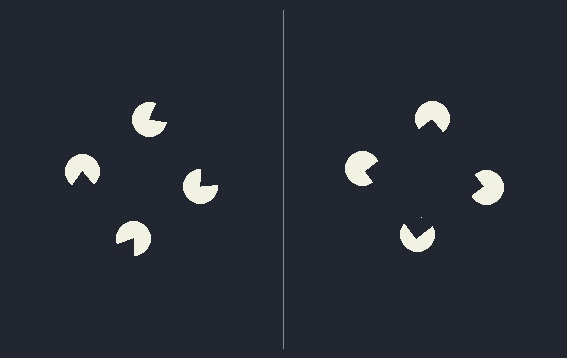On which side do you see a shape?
An illusory square appears on the right side. On the left side the wedge cuts are rotated, so no coherent shape forms.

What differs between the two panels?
The pac-man discs are positioned identically on both sides; only the wedge orientations differ. On the right they align to a square; on the left they are misaligned.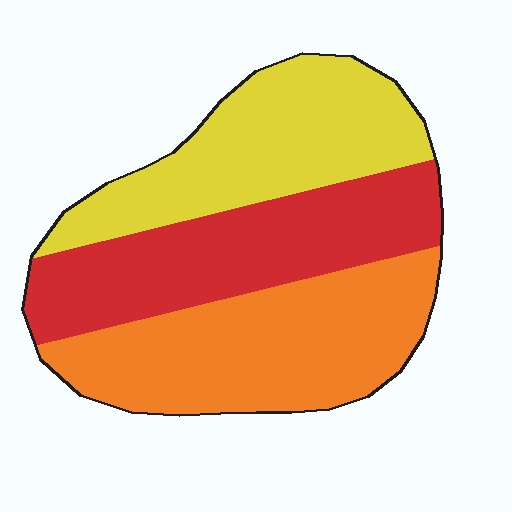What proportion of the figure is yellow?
Yellow covers about 30% of the figure.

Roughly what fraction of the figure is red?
Red takes up between a sixth and a third of the figure.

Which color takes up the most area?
Orange, at roughly 35%.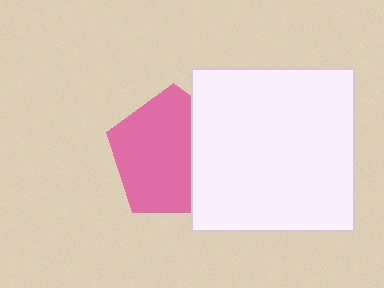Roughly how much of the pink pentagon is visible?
Most of it is visible (roughly 68%).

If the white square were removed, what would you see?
You would see the complete pink pentagon.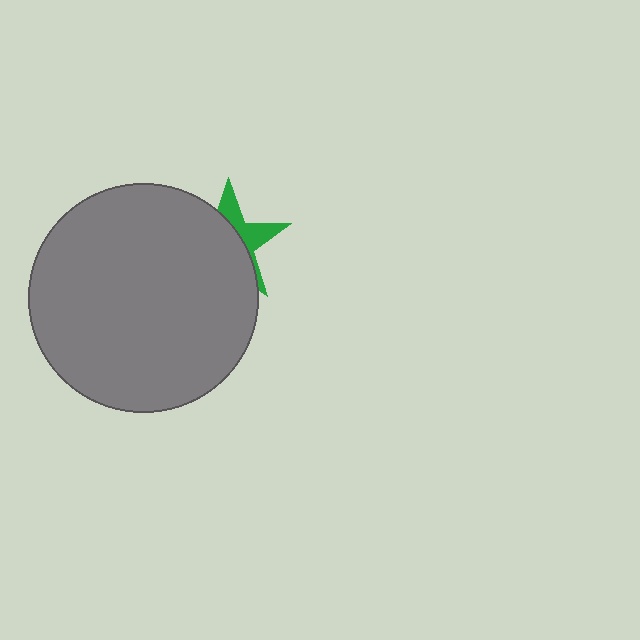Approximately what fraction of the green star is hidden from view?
Roughly 66% of the green star is hidden behind the gray circle.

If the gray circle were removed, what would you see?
You would see the complete green star.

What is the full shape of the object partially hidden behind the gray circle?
The partially hidden object is a green star.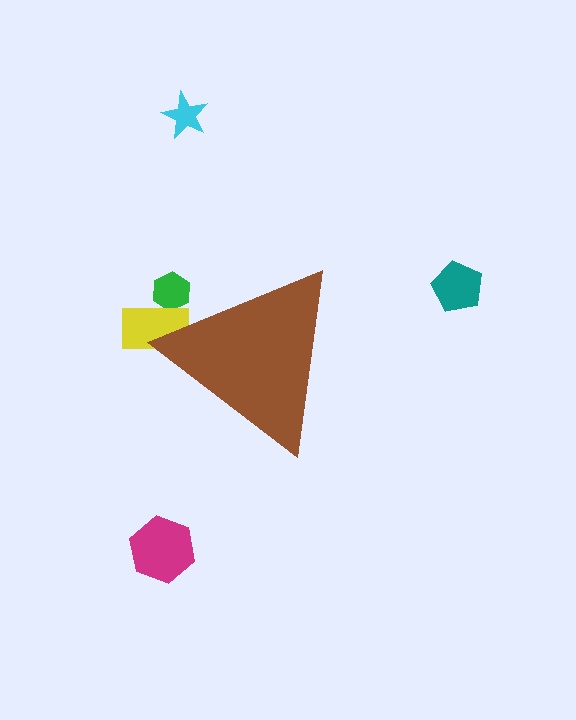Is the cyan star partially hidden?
No, the cyan star is fully visible.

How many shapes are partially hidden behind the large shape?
2 shapes are partially hidden.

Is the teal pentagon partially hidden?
No, the teal pentagon is fully visible.